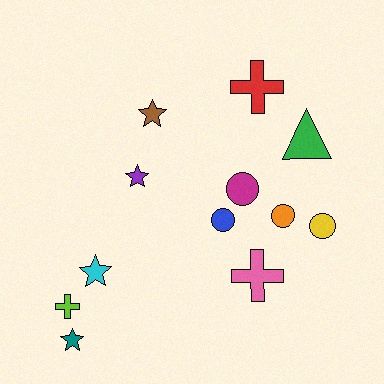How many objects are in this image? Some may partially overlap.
There are 12 objects.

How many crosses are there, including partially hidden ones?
There are 3 crosses.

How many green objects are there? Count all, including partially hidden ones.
There is 1 green object.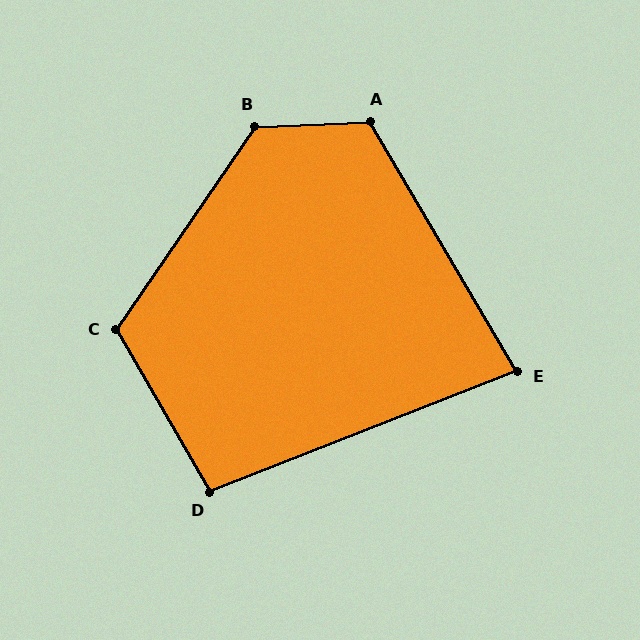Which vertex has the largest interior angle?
B, at approximately 127 degrees.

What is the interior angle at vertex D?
Approximately 99 degrees (obtuse).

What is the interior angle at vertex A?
Approximately 118 degrees (obtuse).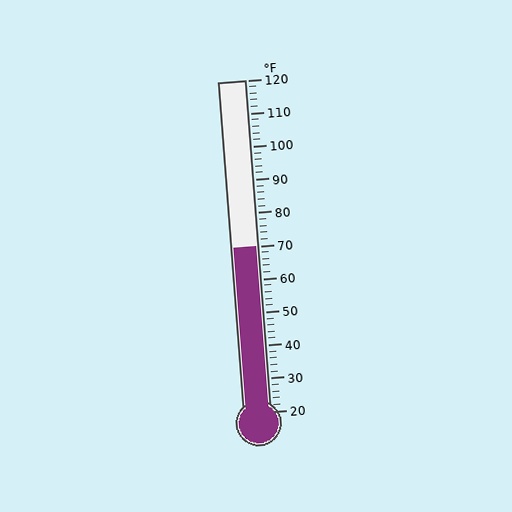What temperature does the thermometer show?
The thermometer shows approximately 70°F.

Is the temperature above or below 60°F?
The temperature is above 60°F.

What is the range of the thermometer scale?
The thermometer scale ranges from 20°F to 120°F.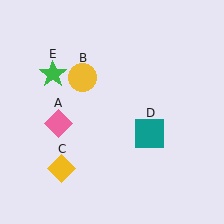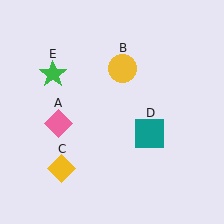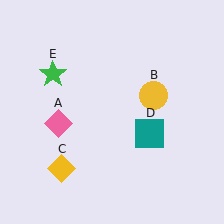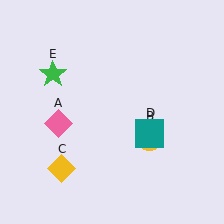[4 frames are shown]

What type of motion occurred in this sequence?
The yellow circle (object B) rotated clockwise around the center of the scene.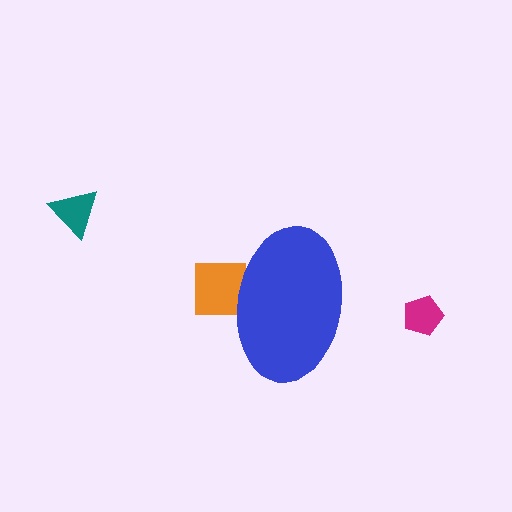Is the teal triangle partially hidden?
No, the teal triangle is fully visible.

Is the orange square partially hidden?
Yes, the orange square is partially hidden behind the blue ellipse.